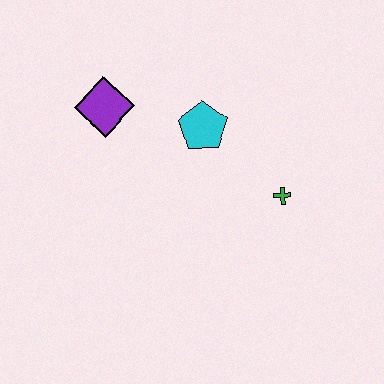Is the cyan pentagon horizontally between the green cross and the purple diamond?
Yes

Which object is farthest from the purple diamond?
The green cross is farthest from the purple diamond.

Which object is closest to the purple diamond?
The cyan pentagon is closest to the purple diamond.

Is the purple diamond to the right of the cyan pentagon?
No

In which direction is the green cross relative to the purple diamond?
The green cross is to the right of the purple diamond.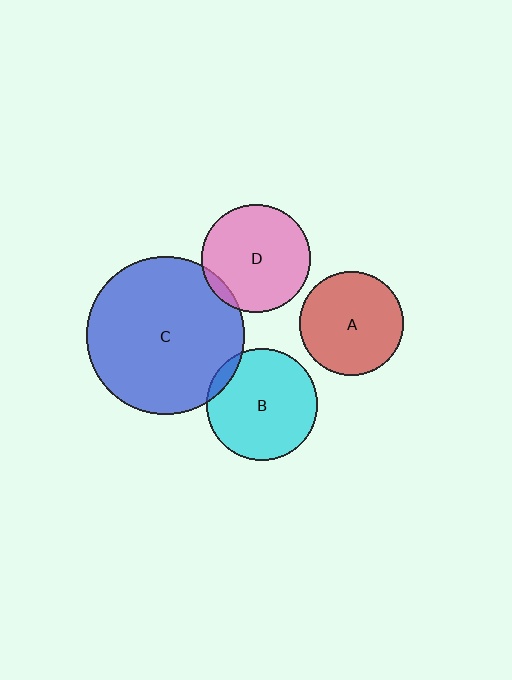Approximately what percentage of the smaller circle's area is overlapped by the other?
Approximately 5%.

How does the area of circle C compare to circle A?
Approximately 2.3 times.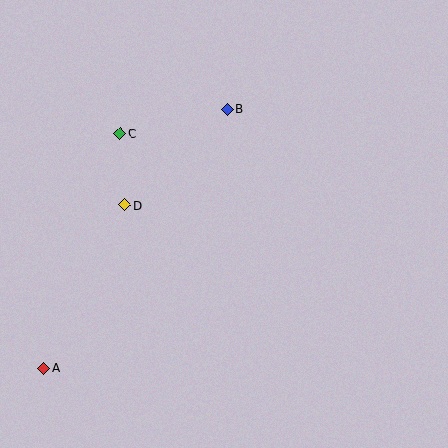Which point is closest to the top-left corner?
Point C is closest to the top-left corner.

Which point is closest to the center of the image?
Point D at (125, 205) is closest to the center.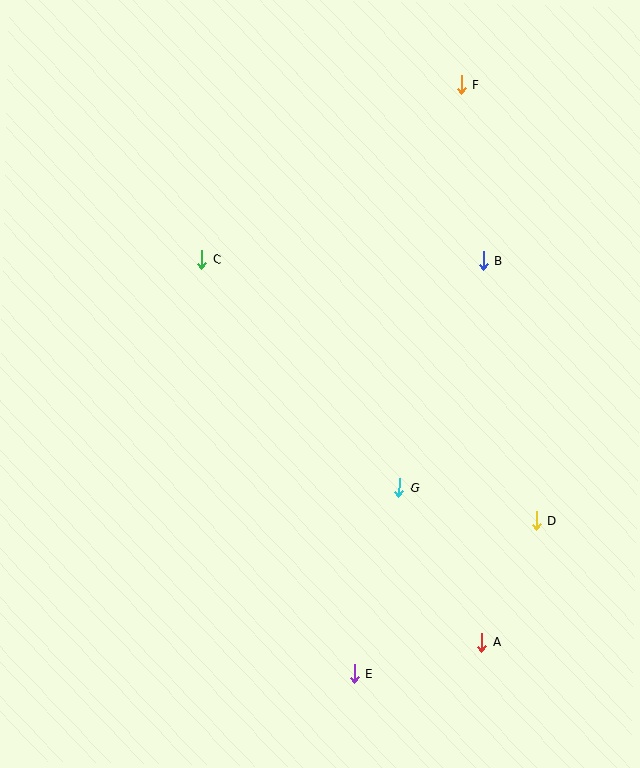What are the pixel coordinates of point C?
Point C is at (201, 259).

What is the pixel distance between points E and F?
The distance between E and F is 599 pixels.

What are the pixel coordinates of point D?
Point D is at (536, 521).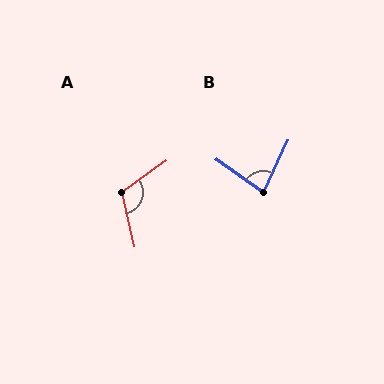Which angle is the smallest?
B, at approximately 80 degrees.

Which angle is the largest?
A, at approximately 113 degrees.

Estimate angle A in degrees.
Approximately 113 degrees.